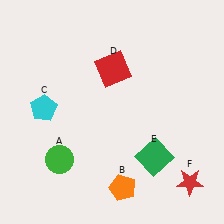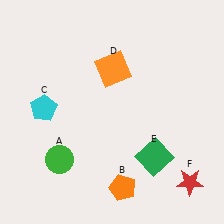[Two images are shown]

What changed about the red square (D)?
In Image 1, D is red. In Image 2, it changed to orange.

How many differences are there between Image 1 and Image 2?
There is 1 difference between the two images.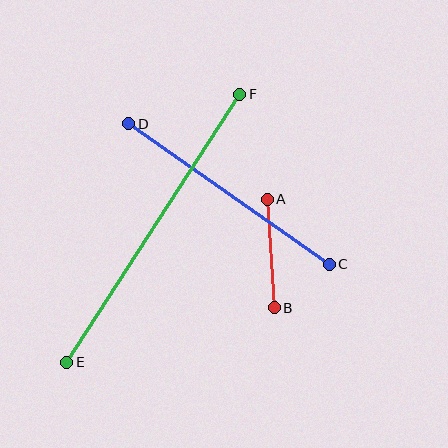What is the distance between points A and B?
The distance is approximately 109 pixels.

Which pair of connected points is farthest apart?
Points E and F are farthest apart.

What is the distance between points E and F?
The distance is approximately 319 pixels.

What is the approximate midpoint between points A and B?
The midpoint is at approximately (271, 253) pixels.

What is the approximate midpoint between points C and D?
The midpoint is at approximately (229, 194) pixels.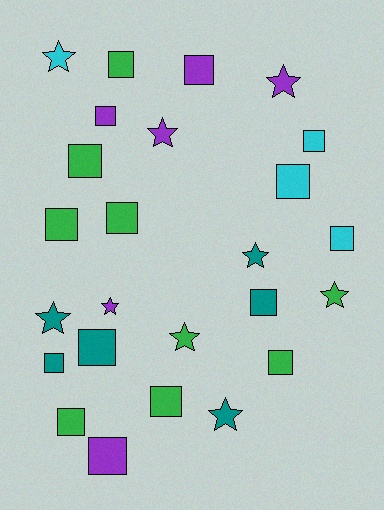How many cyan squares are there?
There are 3 cyan squares.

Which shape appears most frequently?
Square, with 16 objects.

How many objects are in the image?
There are 25 objects.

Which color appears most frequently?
Green, with 9 objects.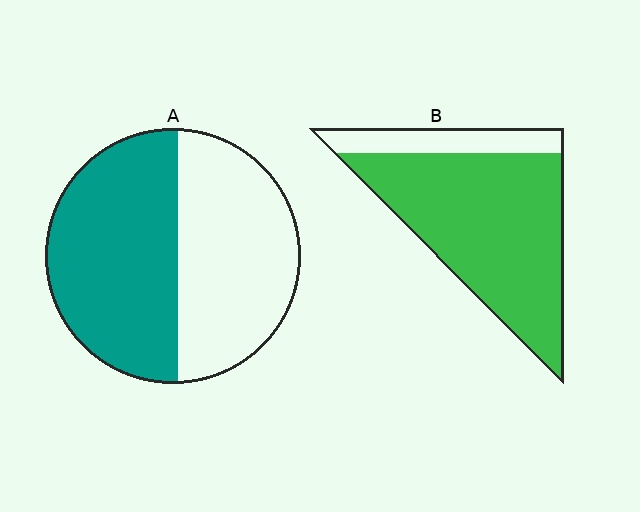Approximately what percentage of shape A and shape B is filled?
A is approximately 50% and B is approximately 80%.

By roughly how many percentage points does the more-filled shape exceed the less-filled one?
By roughly 30 percentage points (B over A).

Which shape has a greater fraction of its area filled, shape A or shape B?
Shape B.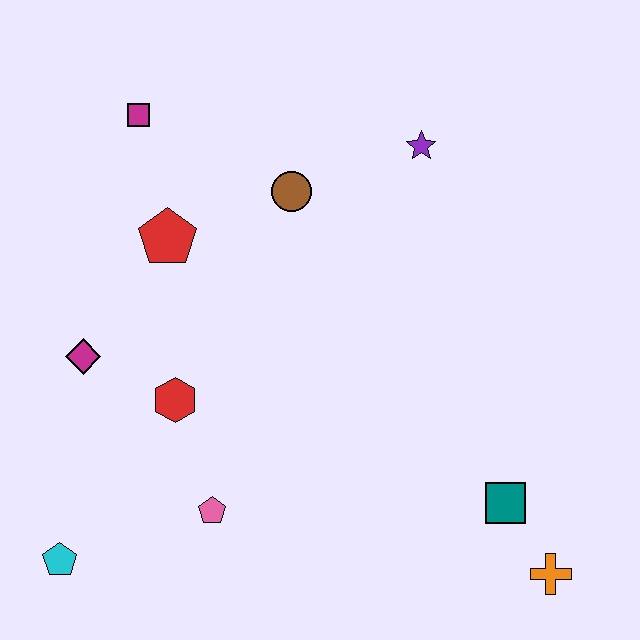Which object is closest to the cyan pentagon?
The pink pentagon is closest to the cyan pentagon.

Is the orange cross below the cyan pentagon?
Yes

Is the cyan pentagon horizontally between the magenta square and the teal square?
No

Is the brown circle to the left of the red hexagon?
No